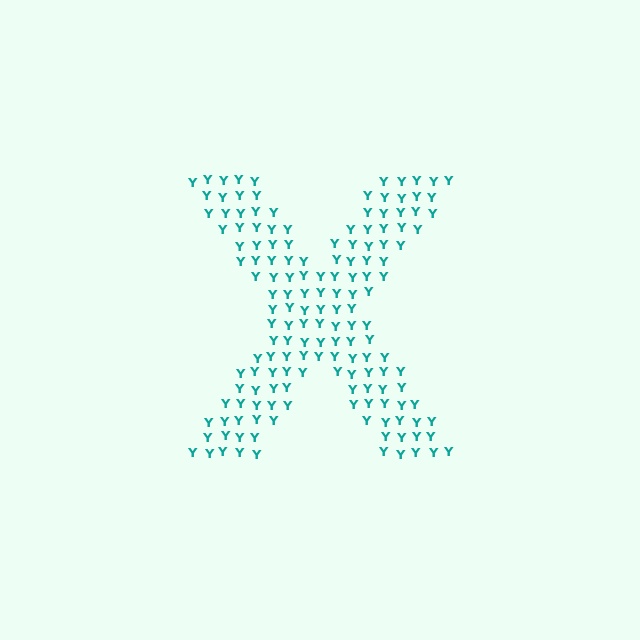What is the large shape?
The large shape is the letter X.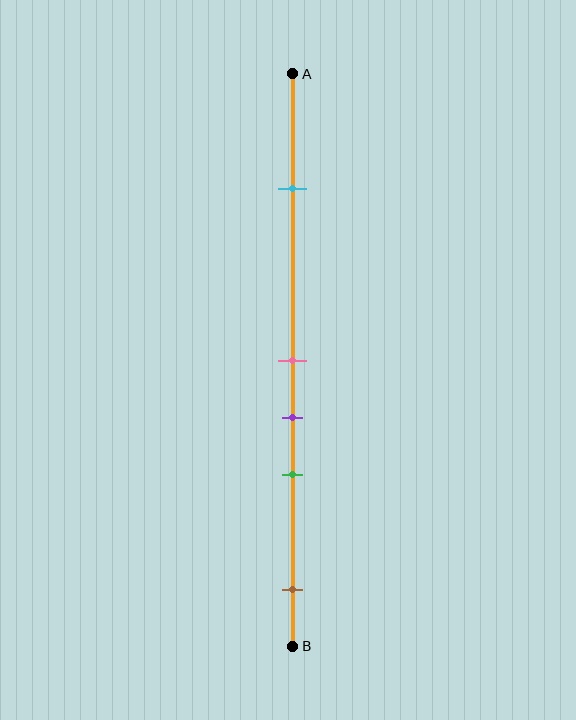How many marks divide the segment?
There are 5 marks dividing the segment.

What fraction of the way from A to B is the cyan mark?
The cyan mark is approximately 20% (0.2) of the way from A to B.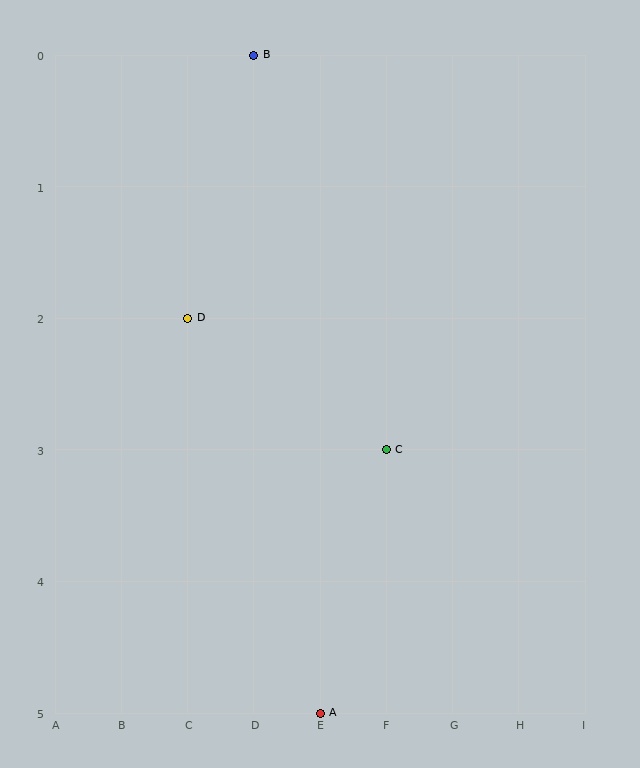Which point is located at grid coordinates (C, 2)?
Point D is at (C, 2).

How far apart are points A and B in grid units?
Points A and B are 1 column and 5 rows apart (about 5.1 grid units diagonally).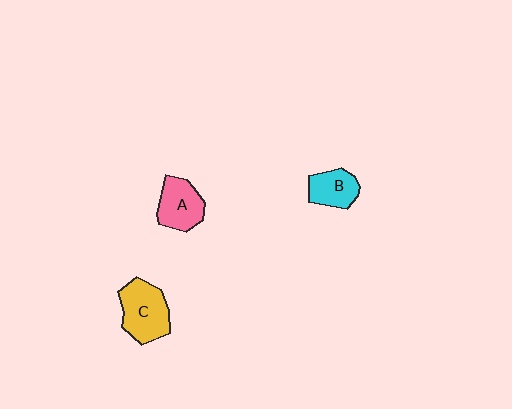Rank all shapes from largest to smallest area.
From largest to smallest: C (yellow), A (pink), B (cyan).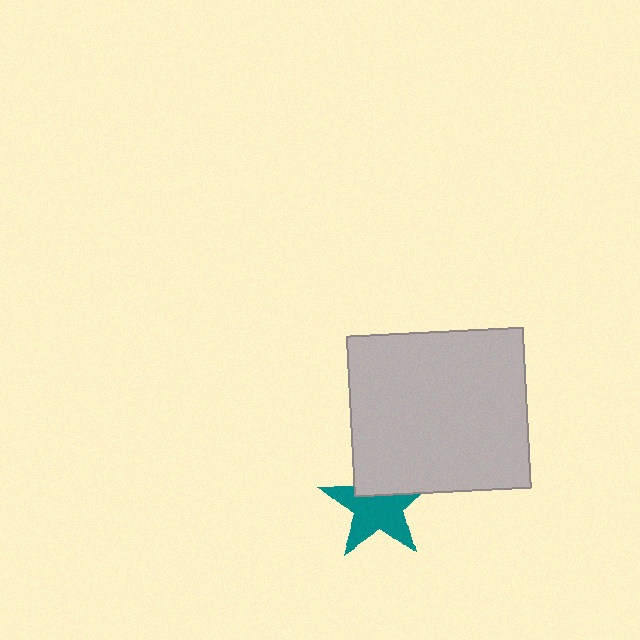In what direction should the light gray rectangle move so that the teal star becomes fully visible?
The light gray rectangle should move up. That is the shortest direction to clear the overlap and leave the teal star fully visible.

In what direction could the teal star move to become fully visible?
The teal star could move down. That would shift it out from behind the light gray rectangle entirely.